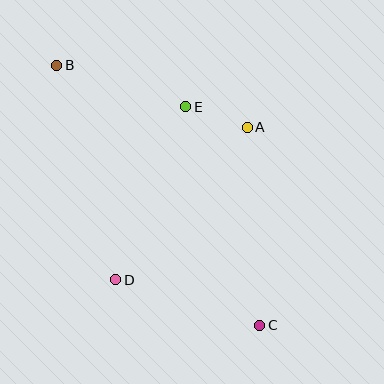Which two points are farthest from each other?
Points B and C are farthest from each other.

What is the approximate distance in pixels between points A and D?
The distance between A and D is approximately 202 pixels.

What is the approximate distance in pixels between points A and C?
The distance between A and C is approximately 198 pixels.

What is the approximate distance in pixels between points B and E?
The distance between B and E is approximately 135 pixels.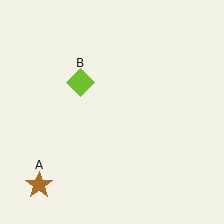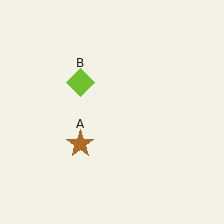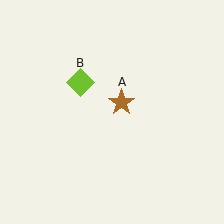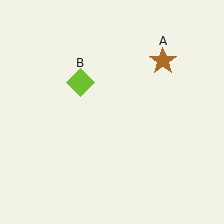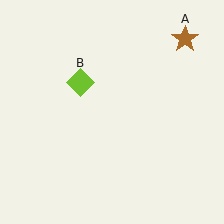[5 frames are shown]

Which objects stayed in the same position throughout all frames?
Lime diamond (object B) remained stationary.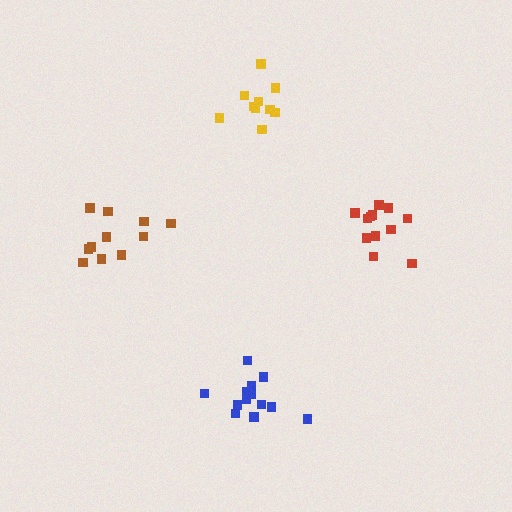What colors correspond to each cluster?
The clusters are colored: red, yellow, blue, brown.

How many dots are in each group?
Group 1: 12 dots, Group 2: 10 dots, Group 3: 13 dots, Group 4: 11 dots (46 total).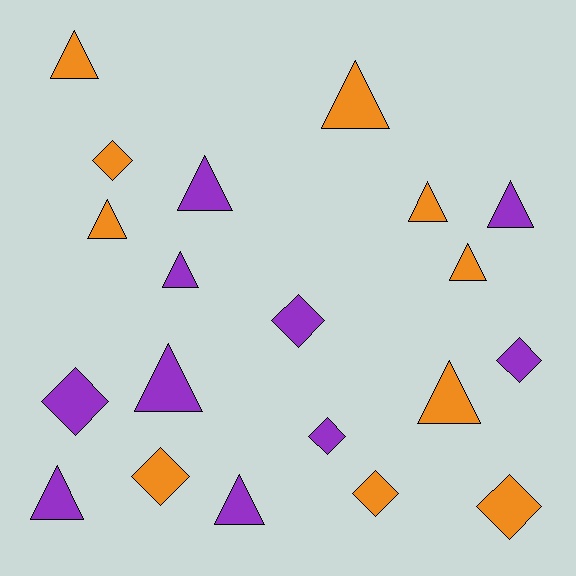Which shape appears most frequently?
Triangle, with 12 objects.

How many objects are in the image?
There are 20 objects.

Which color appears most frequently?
Purple, with 10 objects.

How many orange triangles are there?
There are 6 orange triangles.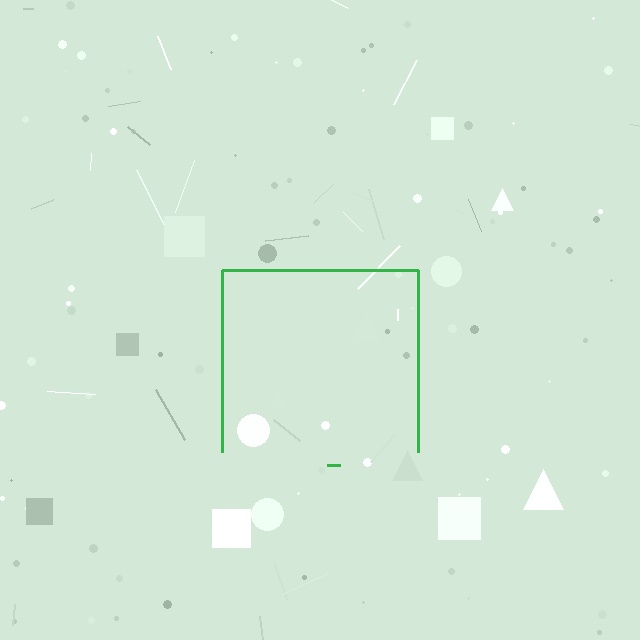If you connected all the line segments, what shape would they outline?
They would outline a square.